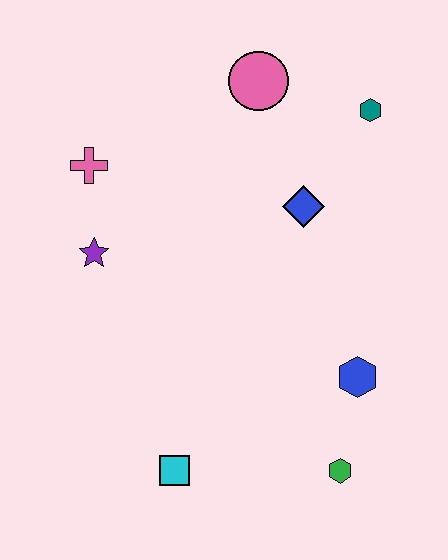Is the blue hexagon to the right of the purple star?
Yes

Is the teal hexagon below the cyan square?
No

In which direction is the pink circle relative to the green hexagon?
The pink circle is above the green hexagon.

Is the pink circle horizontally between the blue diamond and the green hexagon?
No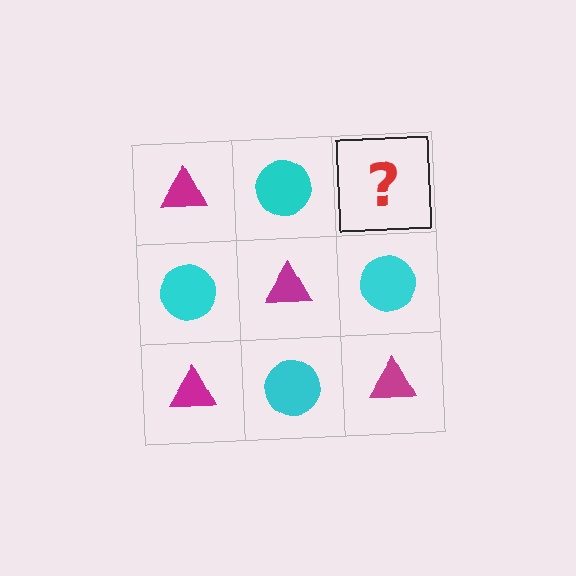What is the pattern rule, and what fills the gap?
The rule is that it alternates magenta triangle and cyan circle in a checkerboard pattern. The gap should be filled with a magenta triangle.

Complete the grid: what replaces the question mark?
The question mark should be replaced with a magenta triangle.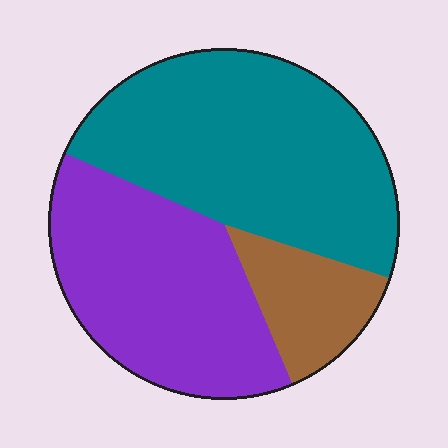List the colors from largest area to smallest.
From largest to smallest: teal, purple, brown.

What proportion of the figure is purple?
Purple covers 38% of the figure.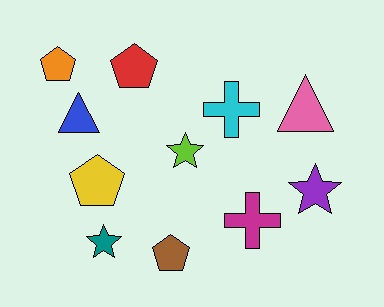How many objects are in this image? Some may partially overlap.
There are 11 objects.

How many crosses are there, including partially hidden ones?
There are 2 crosses.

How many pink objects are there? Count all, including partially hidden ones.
There is 1 pink object.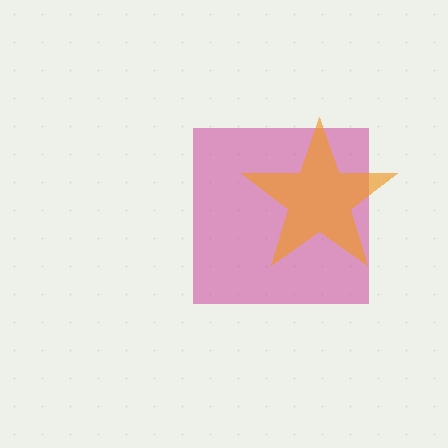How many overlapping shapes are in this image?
There are 2 overlapping shapes in the image.